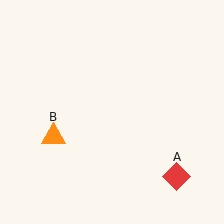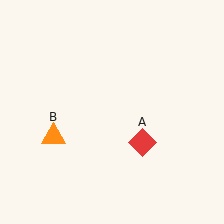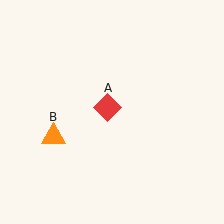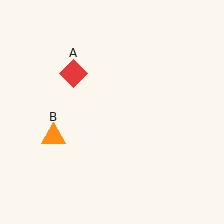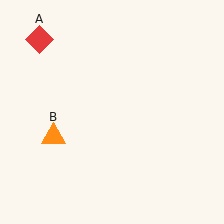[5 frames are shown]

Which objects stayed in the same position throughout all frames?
Orange triangle (object B) remained stationary.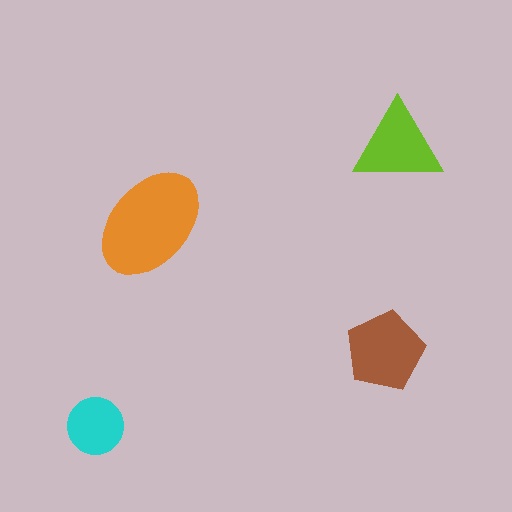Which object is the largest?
The orange ellipse.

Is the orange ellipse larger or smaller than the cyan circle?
Larger.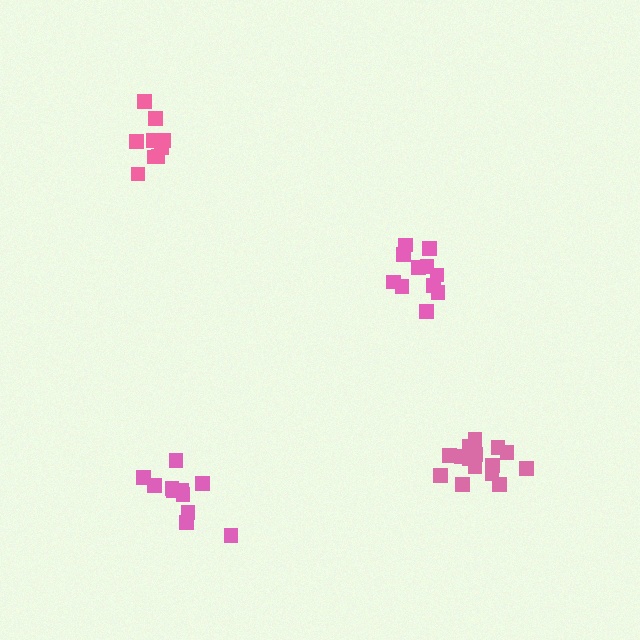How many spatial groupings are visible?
There are 4 spatial groupings.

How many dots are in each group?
Group 1: 11 dots, Group 2: 9 dots, Group 3: 15 dots, Group 4: 11 dots (46 total).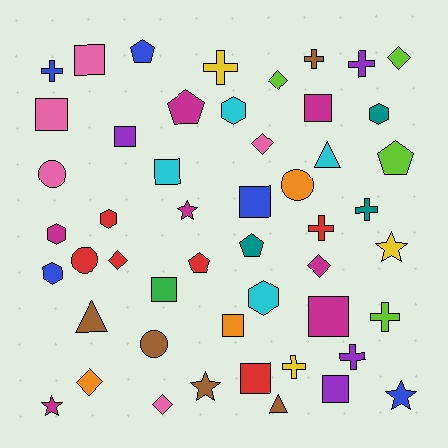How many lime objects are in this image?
There are 4 lime objects.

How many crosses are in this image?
There are 9 crosses.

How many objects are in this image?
There are 50 objects.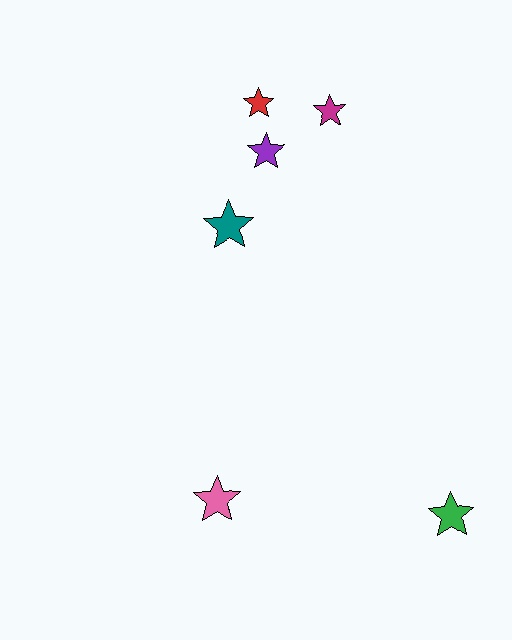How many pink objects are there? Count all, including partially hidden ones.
There is 1 pink object.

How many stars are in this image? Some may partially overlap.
There are 6 stars.